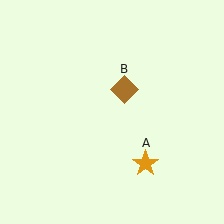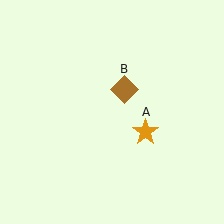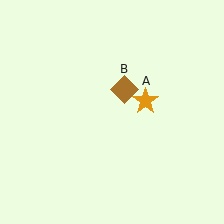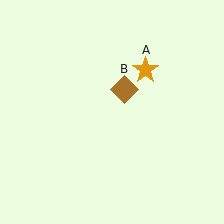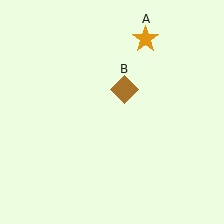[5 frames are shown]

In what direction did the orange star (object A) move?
The orange star (object A) moved up.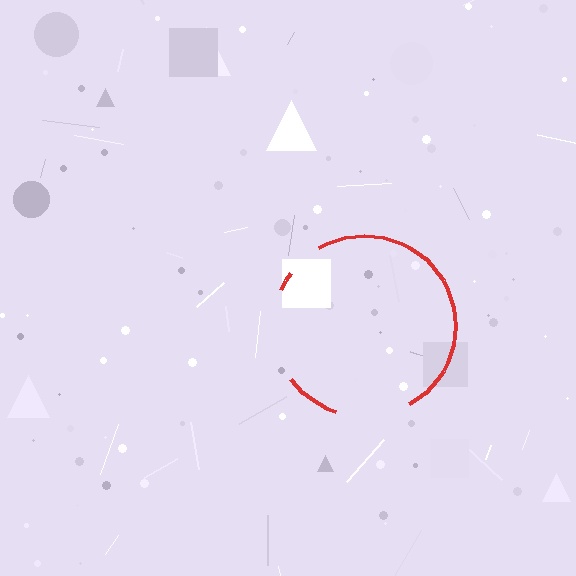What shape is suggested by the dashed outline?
The dashed outline suggests a circle.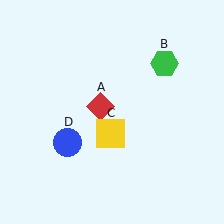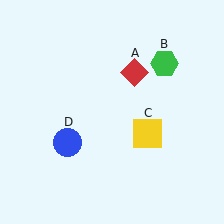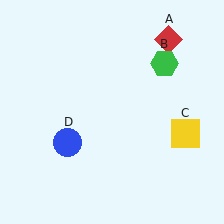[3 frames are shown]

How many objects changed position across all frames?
2 objects changed position: red diamond (object A), yellow square (object C).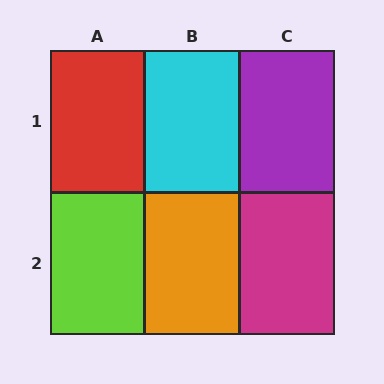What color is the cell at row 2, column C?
Magenta.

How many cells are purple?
1 cell is purple.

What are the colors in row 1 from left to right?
Red, cyan, purple.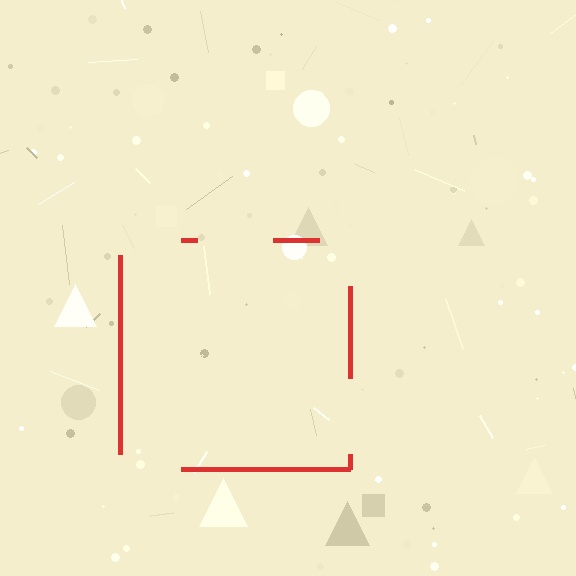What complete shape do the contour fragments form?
The contour fragments form a square.